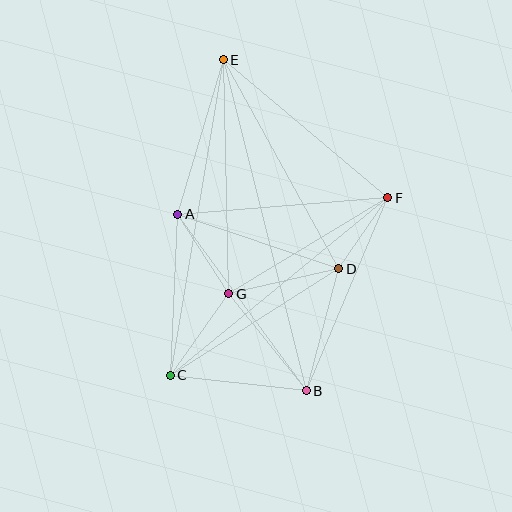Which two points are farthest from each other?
Points B and E are farthest from each other.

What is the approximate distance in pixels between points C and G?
The distance between C and G is approximately 100 pixels.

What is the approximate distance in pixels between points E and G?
The distance between E and G is approximately 234 pixels.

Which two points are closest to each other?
Points D and F are closest to each other.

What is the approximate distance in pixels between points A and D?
The distance between A and D is approximately 170 pixels.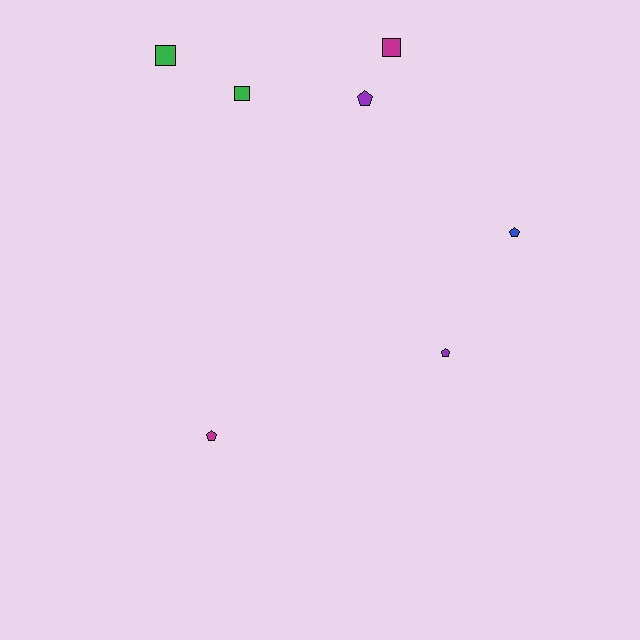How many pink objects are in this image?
There are no pink objects.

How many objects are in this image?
There are 7 objects.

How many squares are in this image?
There are 3 squares.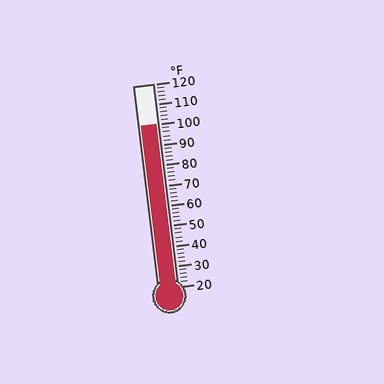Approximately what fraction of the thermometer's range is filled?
The thermometer is filled to approximately 80% of its range.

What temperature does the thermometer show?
The thermometer shows approximately 100°F.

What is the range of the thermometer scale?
The thermometer scale ranges from 20°F to 120°F.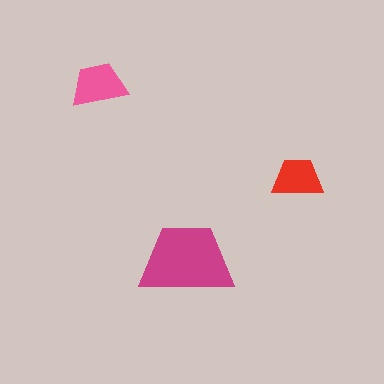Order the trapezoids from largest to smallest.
the magenta one, the pink one, the red one.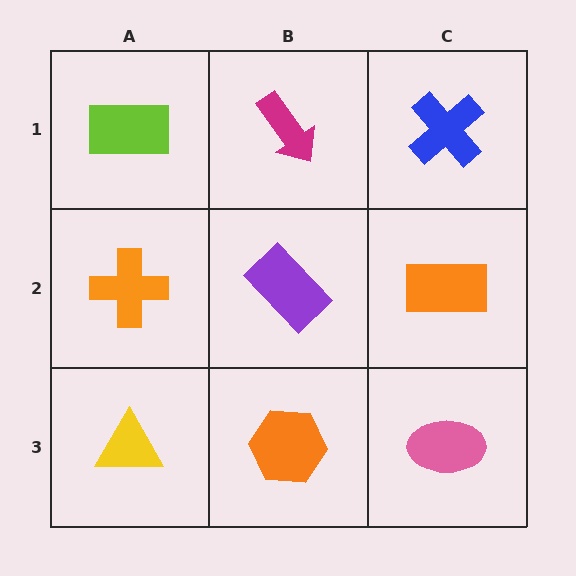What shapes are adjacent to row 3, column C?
An orange rectangle (row 2, column C), an orange hexagon (row 3, column B).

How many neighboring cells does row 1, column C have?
2.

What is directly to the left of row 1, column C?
A magenta arrow.